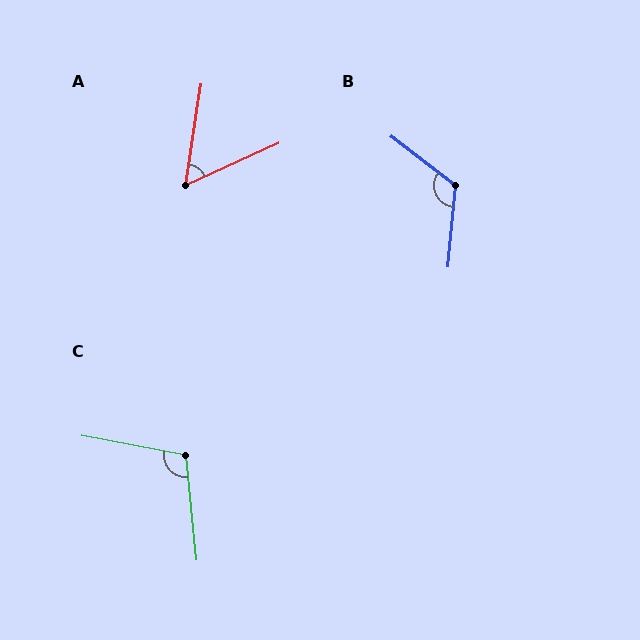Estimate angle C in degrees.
Approximately 107 degrees.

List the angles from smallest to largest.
A (57°), C (107°), B (122°).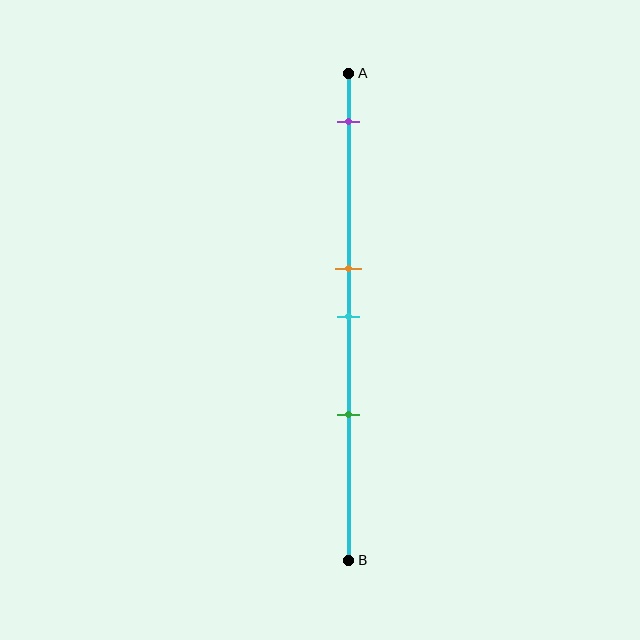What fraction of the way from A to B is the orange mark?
The orange mark is approximately 40% (0.4) of the way from A to B.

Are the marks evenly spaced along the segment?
No, the marks are not evenly spaced.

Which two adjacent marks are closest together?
The orange and cyan marks are the closest adjacent pair.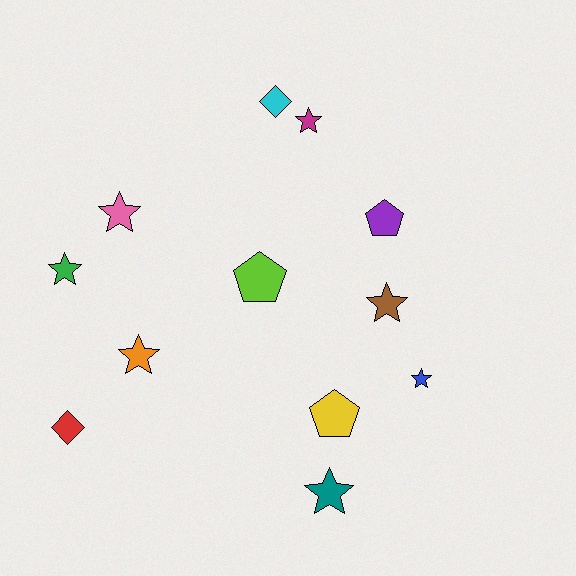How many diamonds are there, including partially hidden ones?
There are 2 diamonds.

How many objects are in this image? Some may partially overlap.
There are 12 objects.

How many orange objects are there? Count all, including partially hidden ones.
There is 1 orange object.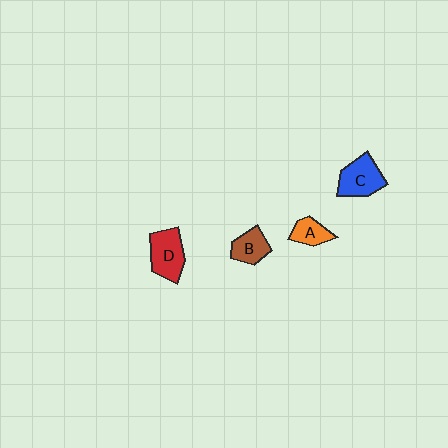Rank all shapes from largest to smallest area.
From largest to smallest: C (blue), D (red), B (brown), A (orange).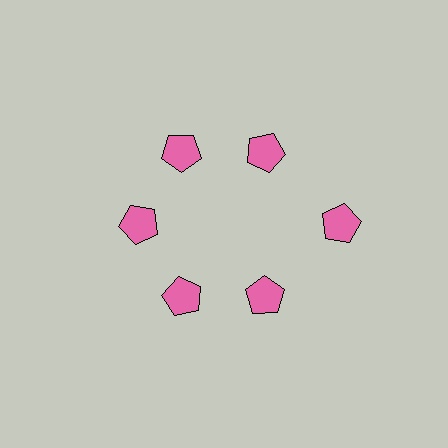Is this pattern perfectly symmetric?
No. The 6 pink pentagons are arranged in a ring, but one element near the 3 o'clock position is pushed outward from the center, breaking the 6-fold rotational symmetry.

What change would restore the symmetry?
The symmetry would be restored by moving it inward, back onto the ring so that all 6 pentagons sit at equal angles and equal distance from the center.